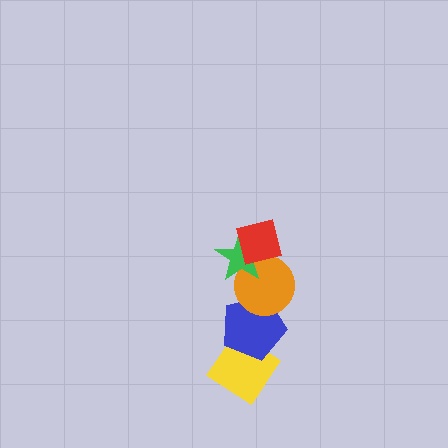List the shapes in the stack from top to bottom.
From top to bottom: the red square, the green star, the orange circle, the blue pentagon, the yellow diamond.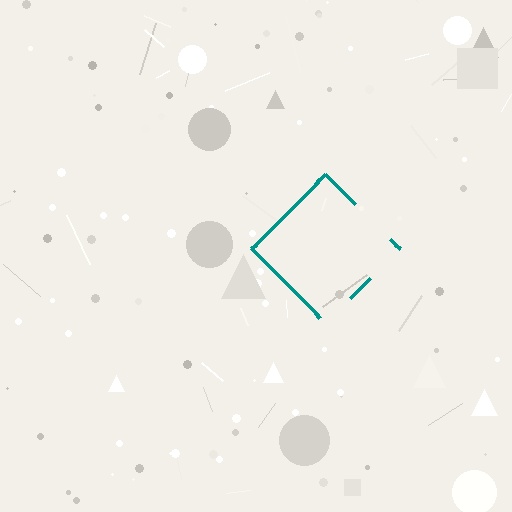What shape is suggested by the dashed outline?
The dashed outline suggests a diamond.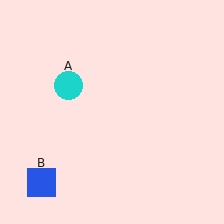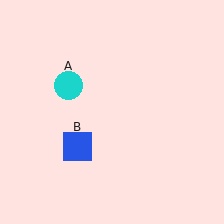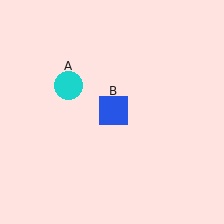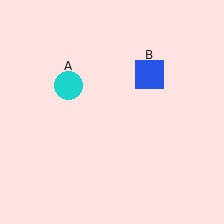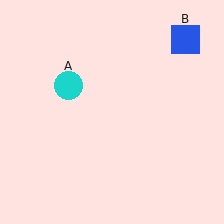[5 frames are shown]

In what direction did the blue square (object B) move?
The blue square (object B) moved up and to the right.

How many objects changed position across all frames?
1 object changed position: blue square (object B).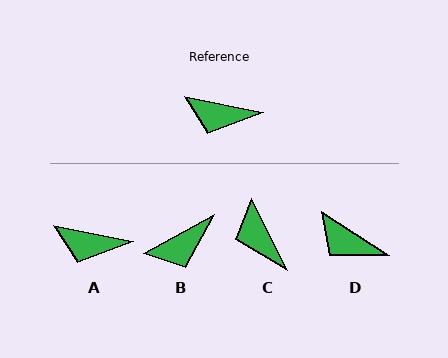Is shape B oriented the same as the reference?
No, it is off by about 39 degrees.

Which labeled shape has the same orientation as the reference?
A.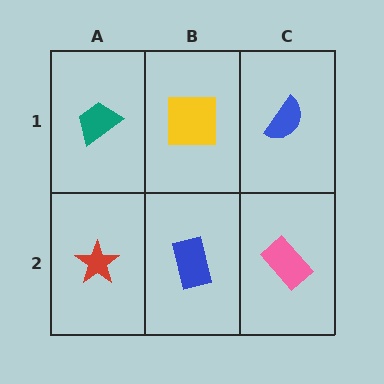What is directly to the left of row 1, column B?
A teal trapezoid.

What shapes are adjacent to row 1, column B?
A blue rectangle (row 2, column B), a teal trapezoid (row 1, column A), a blue semicircle (row 1, column C).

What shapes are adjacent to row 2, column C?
A blue semicircle (row 1, column C), a blue rectangle (row 2, column B).